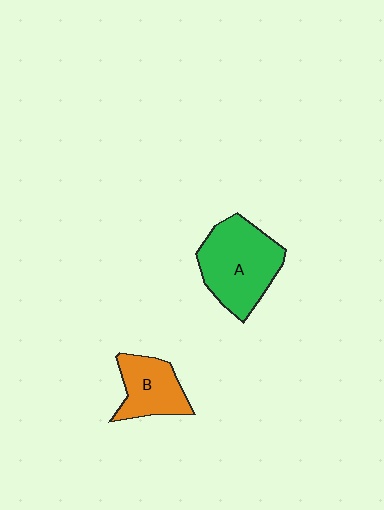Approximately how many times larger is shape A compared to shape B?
Approximately 1.6 times.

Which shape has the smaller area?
Shape B (orange).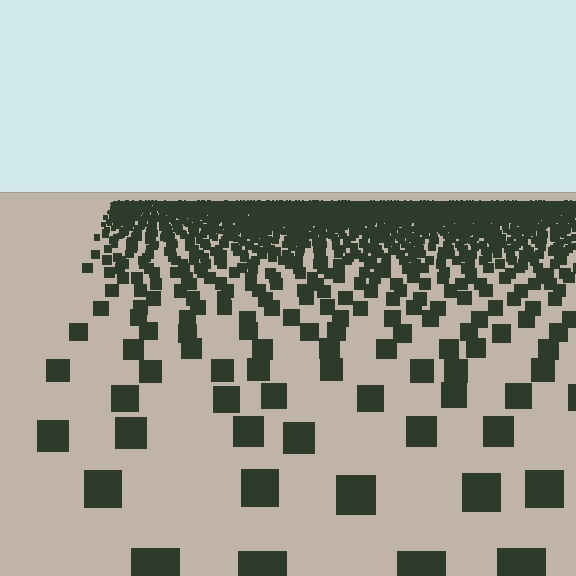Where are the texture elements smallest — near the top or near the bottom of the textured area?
Near the top.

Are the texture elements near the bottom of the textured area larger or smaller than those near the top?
Larger. Near the bottom, elements are closer to the viewer and appear at a bigger on-screen size.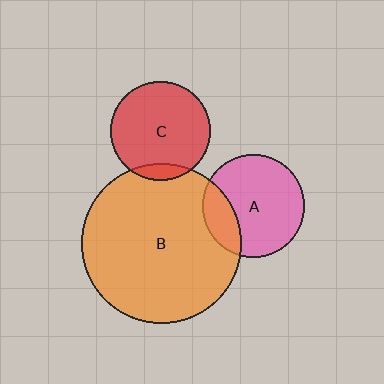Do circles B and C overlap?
Yes.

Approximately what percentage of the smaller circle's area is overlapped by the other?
Approximately 10%.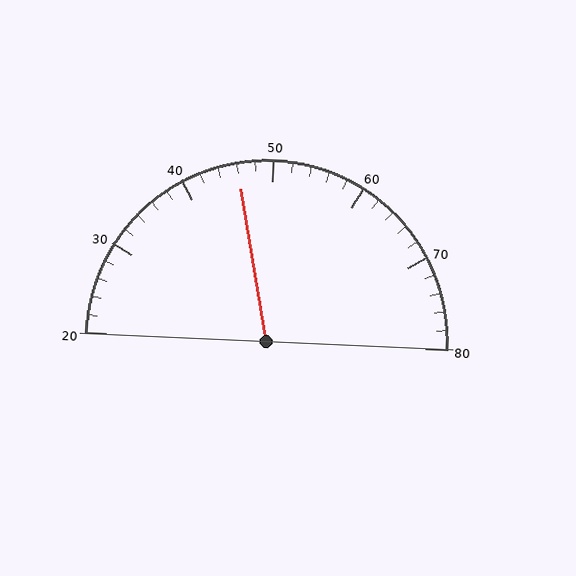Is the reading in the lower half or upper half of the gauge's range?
The reading is in the lower half of the range (20 to 80).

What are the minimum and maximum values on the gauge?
The gauge ranges from 20 to 80.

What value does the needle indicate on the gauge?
The needle indicates approximately 46.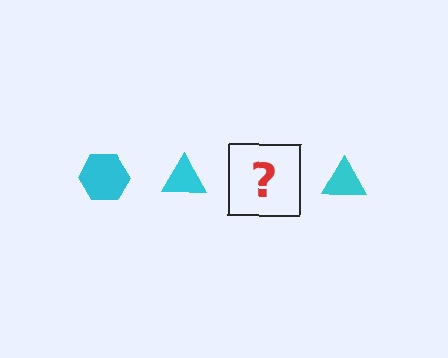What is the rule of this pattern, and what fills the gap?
The rule is that the pattern cycles through hexagon, triangle shapes in cyan. The gap should be filled with a cyan hexagon.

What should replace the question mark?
The question mark should be replaced with a cyan hexagon.